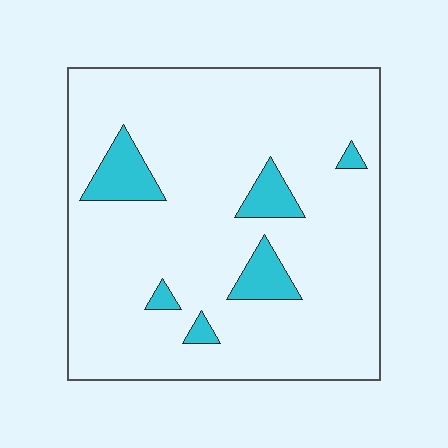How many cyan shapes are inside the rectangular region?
6.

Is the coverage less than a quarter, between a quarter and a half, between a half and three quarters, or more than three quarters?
Less than a quarter.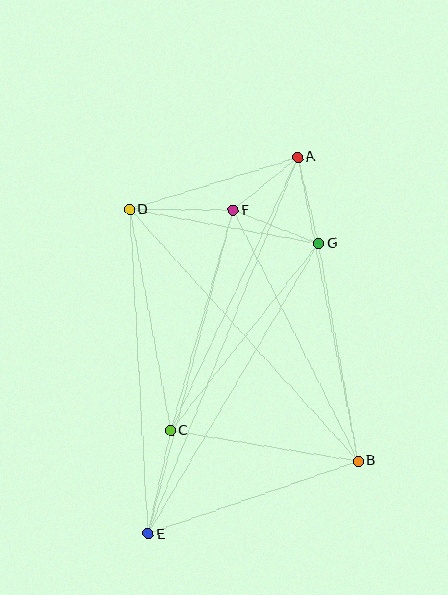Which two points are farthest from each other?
Points A and E are farthest from each other.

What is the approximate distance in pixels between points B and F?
The distance between B and F is approximately 280 pixels.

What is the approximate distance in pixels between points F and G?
The distance between F and G is approximately 92 pixels.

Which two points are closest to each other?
Points A and F are closest to each other.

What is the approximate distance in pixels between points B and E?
The distance between B and E is approximately 222 pixels.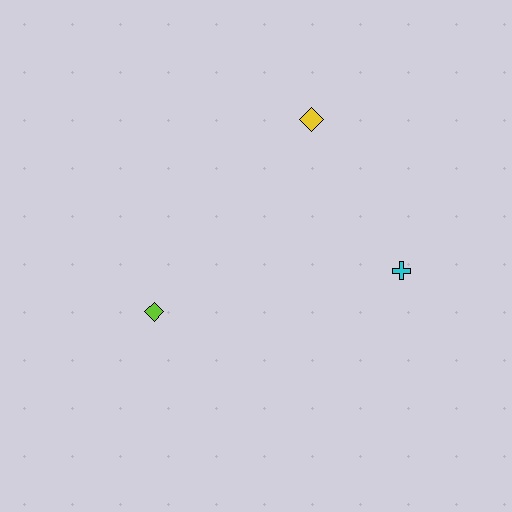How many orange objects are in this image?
There are no orange objects.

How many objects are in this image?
There are 3 objects.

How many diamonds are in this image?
There are 2 diamonds.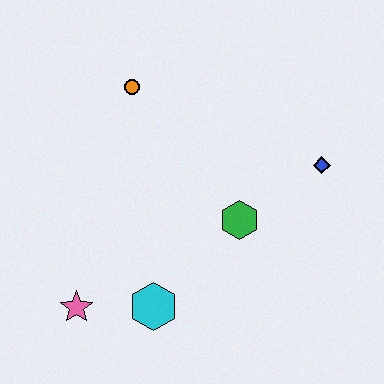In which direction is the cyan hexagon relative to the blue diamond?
The cyan hexagon is to the left of the blue diamond.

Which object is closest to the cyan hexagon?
The pink star is closest to the cyan hexagon.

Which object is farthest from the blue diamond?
The pink star is farthest from the blue diamond.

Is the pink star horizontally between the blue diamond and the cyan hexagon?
No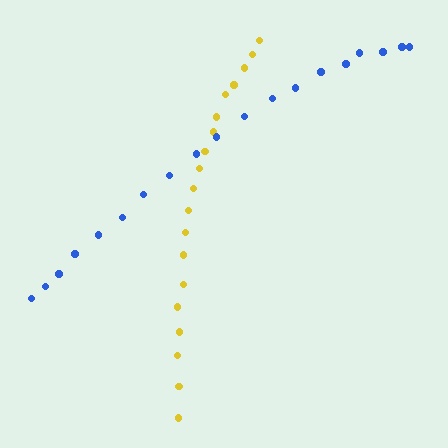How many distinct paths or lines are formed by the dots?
There are 2 distinct paths.